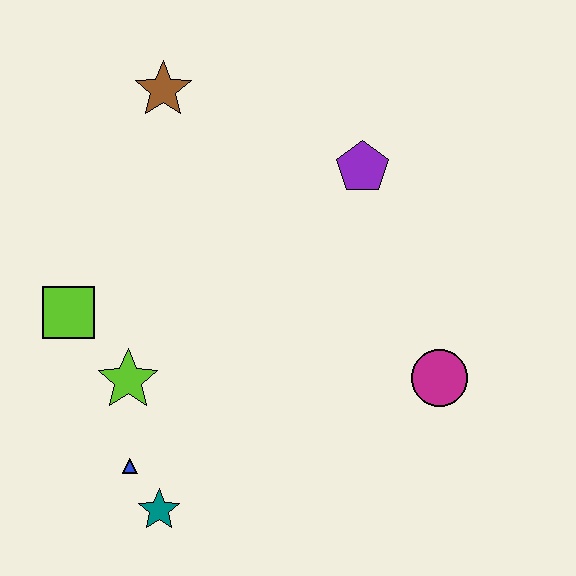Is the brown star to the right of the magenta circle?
No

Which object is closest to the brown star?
The purple pentagon is closest to the brown star.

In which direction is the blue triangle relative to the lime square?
The blue triangle is below the lime square.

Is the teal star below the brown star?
Yes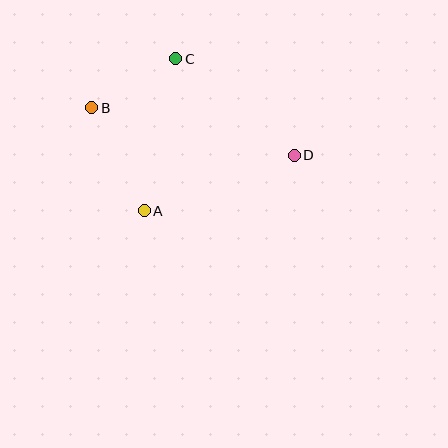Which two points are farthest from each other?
Points B and D are farthest from each other.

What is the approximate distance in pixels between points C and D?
The distance between C and D is approximately 153 pixels.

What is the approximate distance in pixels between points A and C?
The distance between A and C is approximately 155 pixels.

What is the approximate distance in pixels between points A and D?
The distance between A and D is approximately 160 pixels.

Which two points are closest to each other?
Points B and C are closest to each other.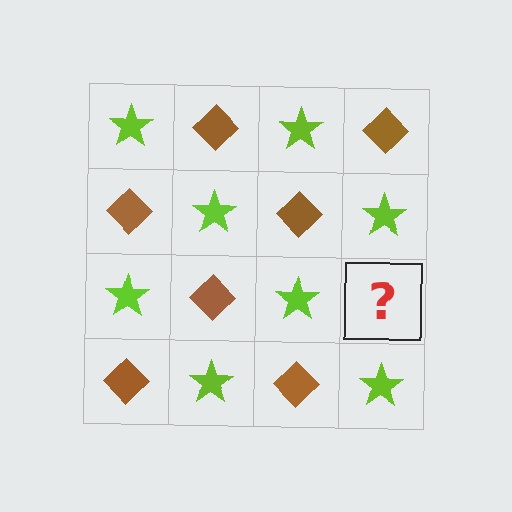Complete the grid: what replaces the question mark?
The question mark should be replaced with a brown diamond.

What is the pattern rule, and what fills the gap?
The rule is that it alternates lime star and brown diamond in a checkerboard pattern. The gap should be filled with a brown diamond.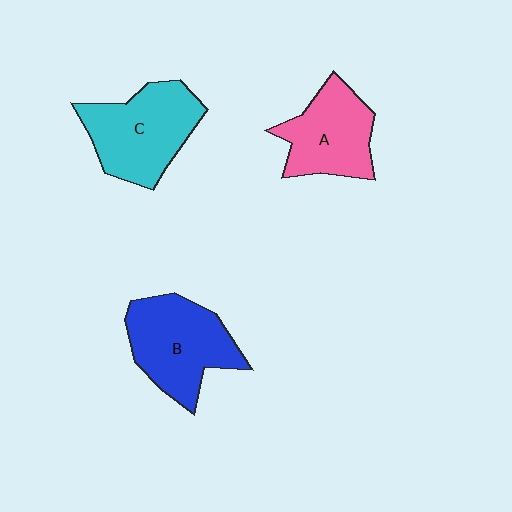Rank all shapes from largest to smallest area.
From largest to smallest: C (cyan), B (blue), A (pink).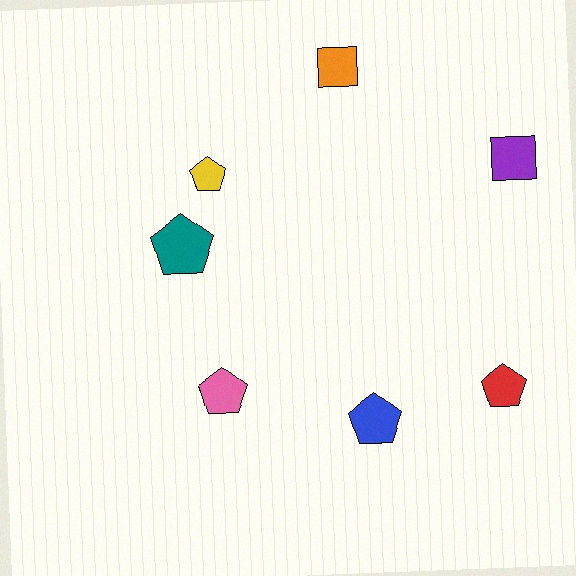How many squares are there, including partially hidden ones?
There are 2 squares.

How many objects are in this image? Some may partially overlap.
There are 7 objects.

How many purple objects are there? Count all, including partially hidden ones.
There is 1 purple object.